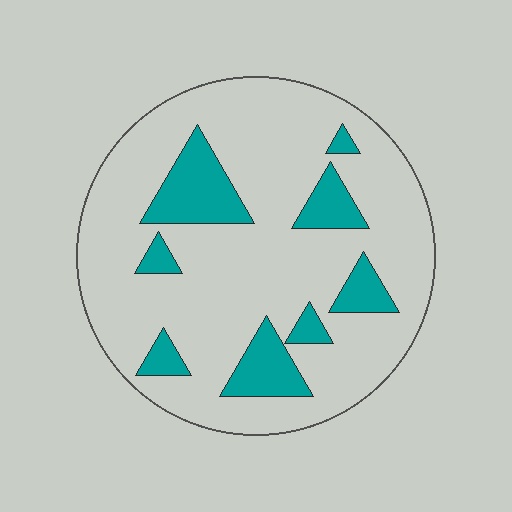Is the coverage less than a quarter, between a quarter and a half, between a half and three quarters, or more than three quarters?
Less than a quarter.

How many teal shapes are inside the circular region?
8.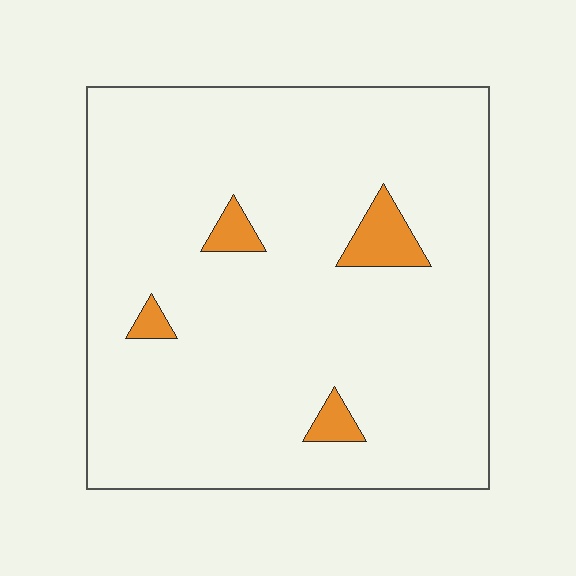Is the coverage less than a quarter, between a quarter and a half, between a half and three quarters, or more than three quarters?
Less than a quarter.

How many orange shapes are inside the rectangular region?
4.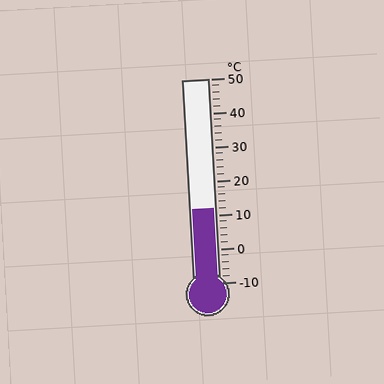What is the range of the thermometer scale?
The thermometer scale ranges from -10°C to 50°C.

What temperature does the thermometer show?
The thermometer shows approximately 12°C.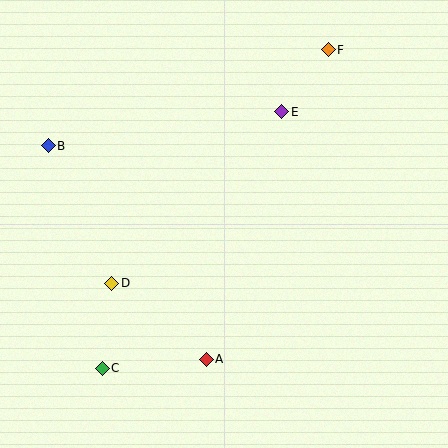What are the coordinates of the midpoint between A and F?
The midpoint between A and F is at (267, 204).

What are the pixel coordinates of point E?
Point E is at (282, 112).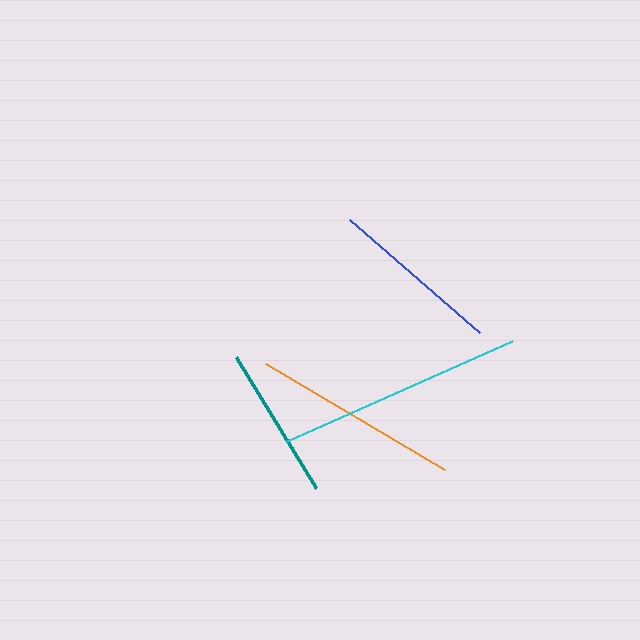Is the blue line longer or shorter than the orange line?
The orange line is longer than the blue line.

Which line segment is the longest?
The cyan line is the longest at approximately 246 pixels.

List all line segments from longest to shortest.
From longest to shortest: cyan, orange, blue, teal.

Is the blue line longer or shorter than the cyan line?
The cyan line is longer than the blue line.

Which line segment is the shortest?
The teal line is the shortest at approximately 154 pixels.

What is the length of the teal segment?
The teal segment is approximately 154 pixels long.